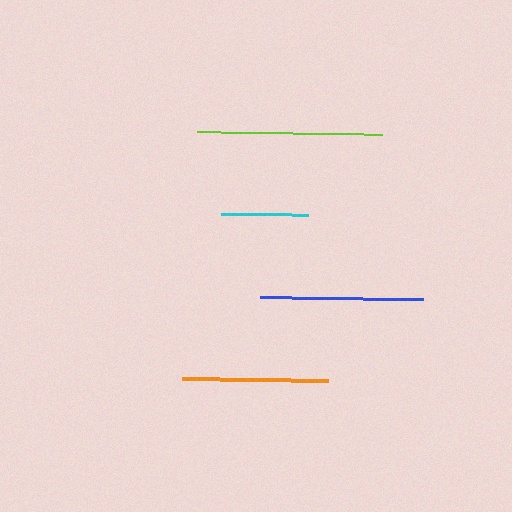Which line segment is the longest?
The lime line is the longest at approximately 185 pixels.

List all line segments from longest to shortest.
From longest to shortest: lime, blue, orange, cyan.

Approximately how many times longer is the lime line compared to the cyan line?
The lime line is approximately 2.1 times the length of the cyan line.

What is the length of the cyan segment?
The cyan segment is approximately 87 pixels long.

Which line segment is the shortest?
The cyan line is the shortest at approximately 87 pixels.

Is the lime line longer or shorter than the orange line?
The lime line is longer than the orange line.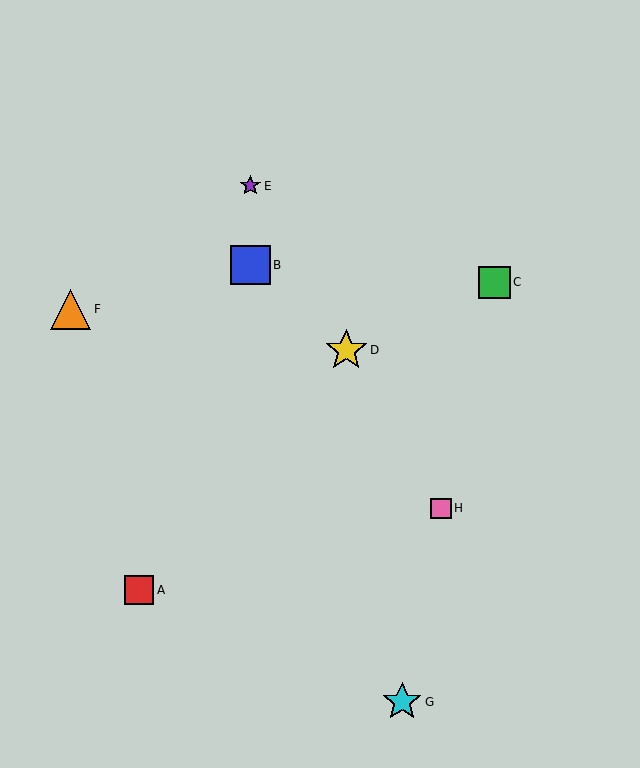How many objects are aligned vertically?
2 objects (B, E) are aligned vertically.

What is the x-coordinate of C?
Object C is at x≈494.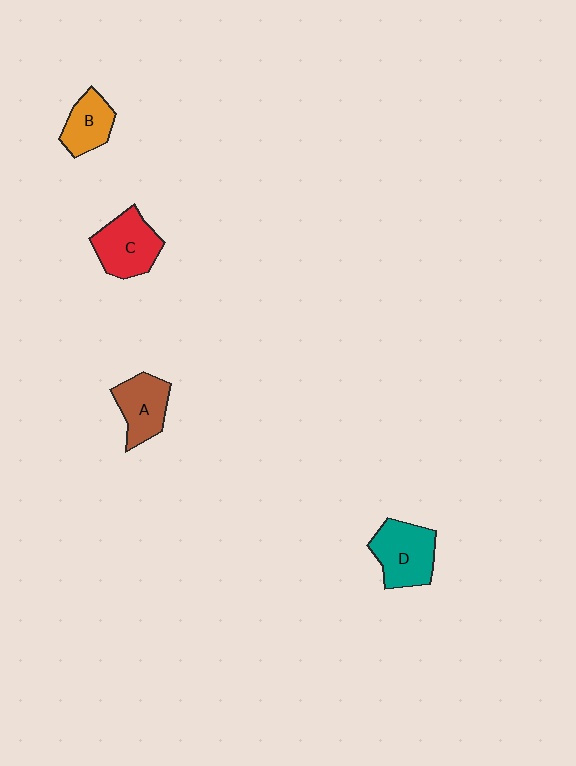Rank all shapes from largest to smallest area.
From largest to smallest: D (teal), C (red), A (brown), B (orange).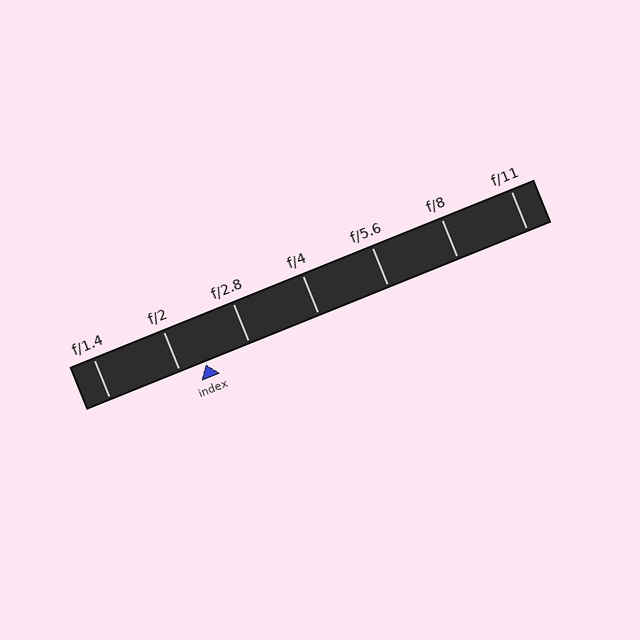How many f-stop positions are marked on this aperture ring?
There are 7 f-stop positions marked.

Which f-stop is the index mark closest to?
The index mark is closest to f/2.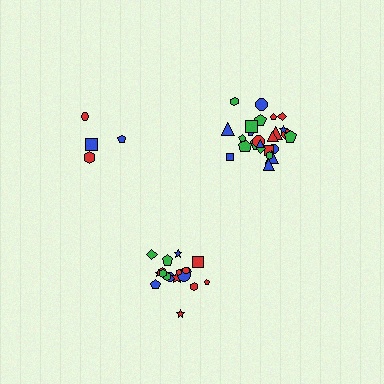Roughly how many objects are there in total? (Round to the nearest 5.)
Roughly 45 objects in total.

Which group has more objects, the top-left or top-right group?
The top-right group.